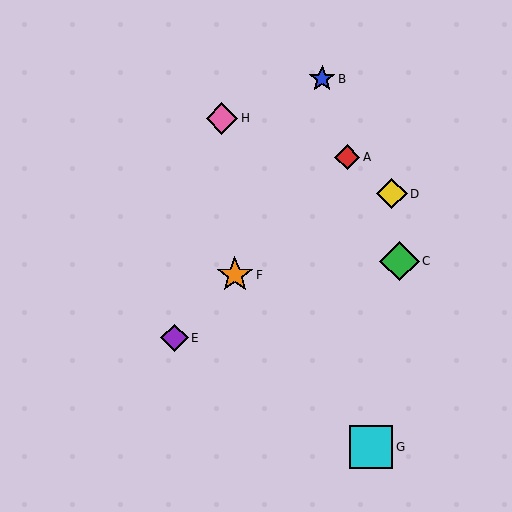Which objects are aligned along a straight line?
Objects A, E, F are aligned along a straight line.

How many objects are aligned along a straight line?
3 objects (A, E, F) are aligned along a straight line.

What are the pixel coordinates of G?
Object G is at (371, 447).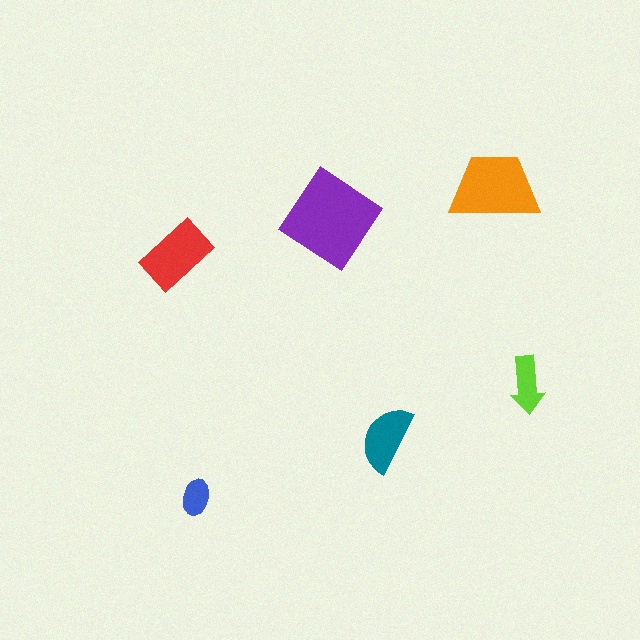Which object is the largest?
The purple diamond.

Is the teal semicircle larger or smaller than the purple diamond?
Smaller.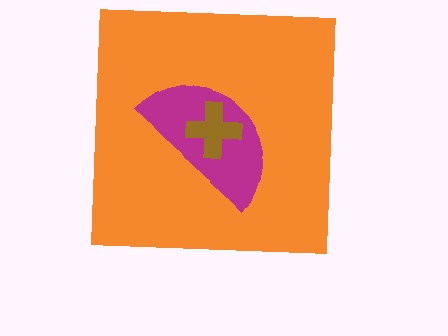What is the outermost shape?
The orange square.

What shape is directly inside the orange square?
The magenta semicircle.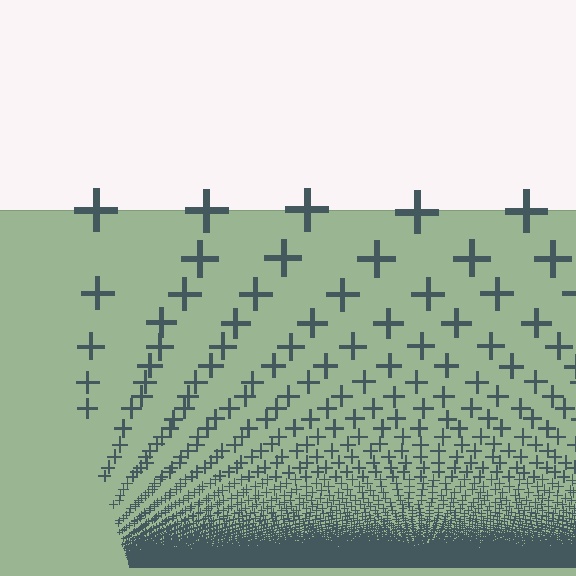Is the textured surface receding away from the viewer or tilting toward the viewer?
The surface appears to tilt toward the viewer. Texture elements get larger and sparser toward the top.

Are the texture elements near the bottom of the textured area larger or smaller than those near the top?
Smaller. The gradient is inverted — elements near the bottom are smaller and denser.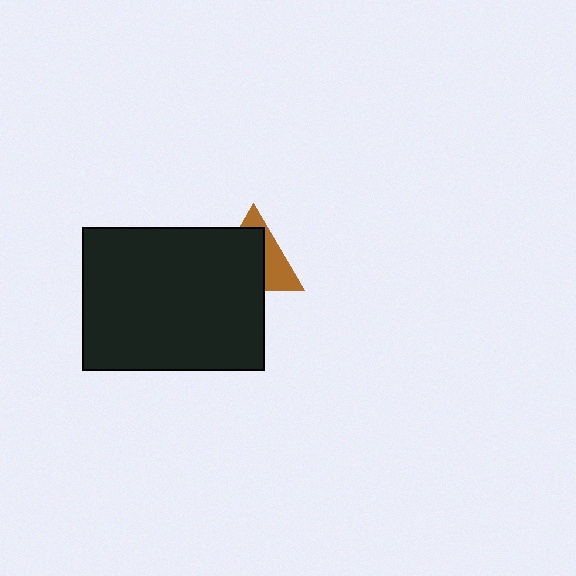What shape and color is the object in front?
The object in front is a black rectangle.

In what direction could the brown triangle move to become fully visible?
The brown triangle could move toward the upper-right. That would shift it out from behind the black rectangle entirely.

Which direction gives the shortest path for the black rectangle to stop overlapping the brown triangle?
Moving toward the lower-left gives the shortest separation.